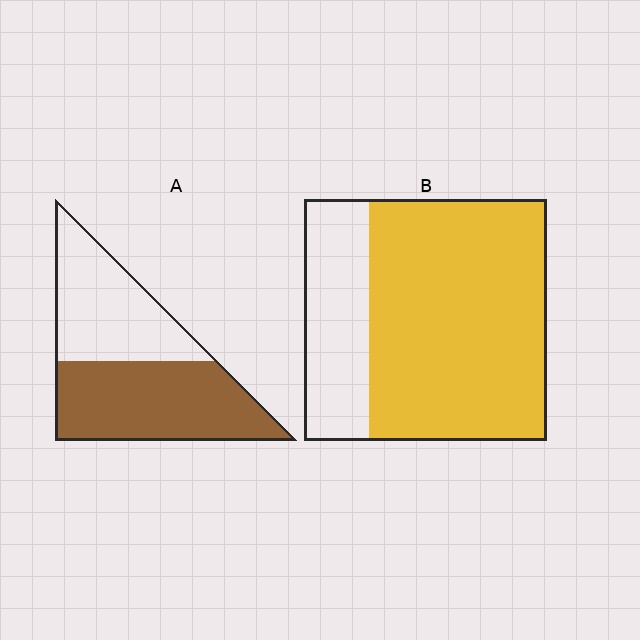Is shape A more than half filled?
Yes.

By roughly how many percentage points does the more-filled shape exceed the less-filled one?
By roughly 20 percentage points (B over A).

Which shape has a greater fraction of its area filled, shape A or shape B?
Shape B.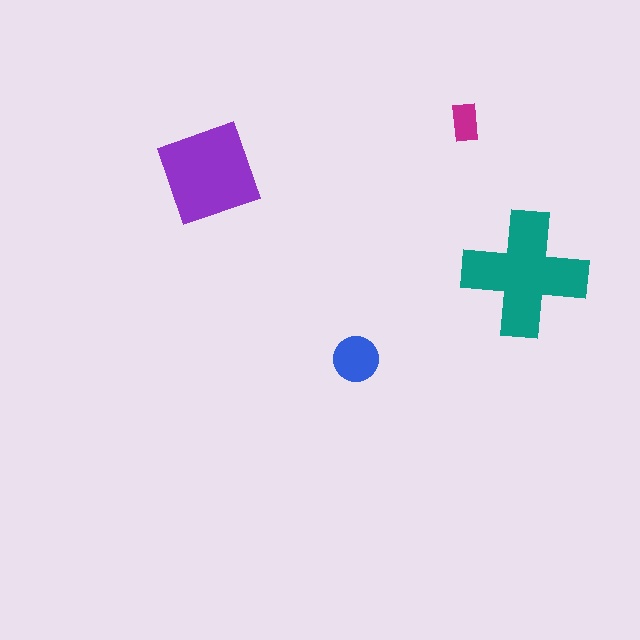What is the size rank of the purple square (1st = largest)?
2nd.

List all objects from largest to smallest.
The teal cross, the purple square, the blue circle, the magenta rectangle.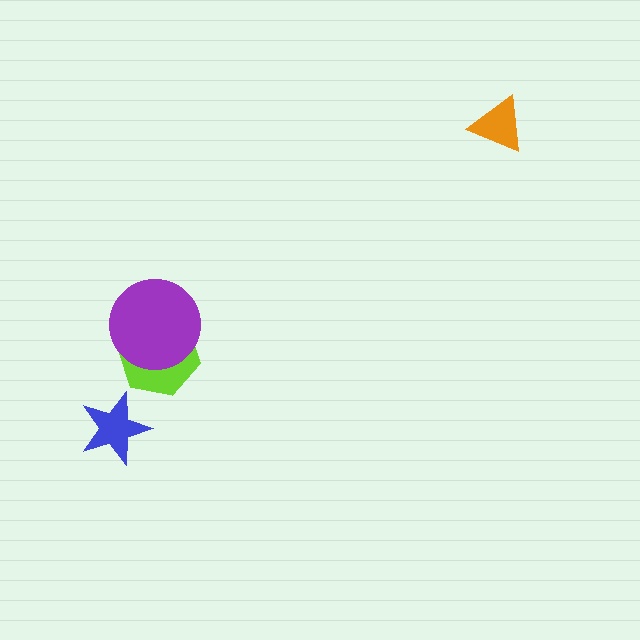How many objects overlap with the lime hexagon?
1 object overlaps with the lime hexagon.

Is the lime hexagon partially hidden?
Yes, it is partially covered by another shape.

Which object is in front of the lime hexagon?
The purple circle is in front of the lime hexagon.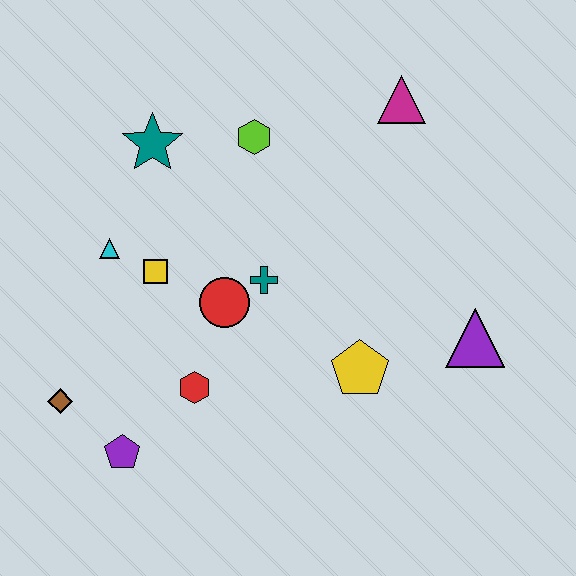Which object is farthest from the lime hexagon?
The purple pentagon is farthest from the lime hexagon.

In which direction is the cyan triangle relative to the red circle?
The cyan triangle is to the left of the red circle.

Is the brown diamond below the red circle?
Yes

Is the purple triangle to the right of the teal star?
Yes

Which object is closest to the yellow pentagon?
The purple triangle is closest to the yellow pentagon.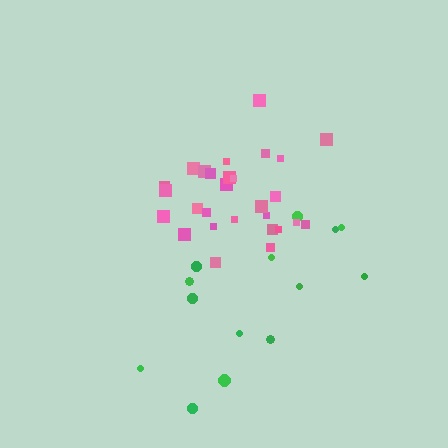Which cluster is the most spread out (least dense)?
Green.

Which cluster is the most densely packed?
Pink.